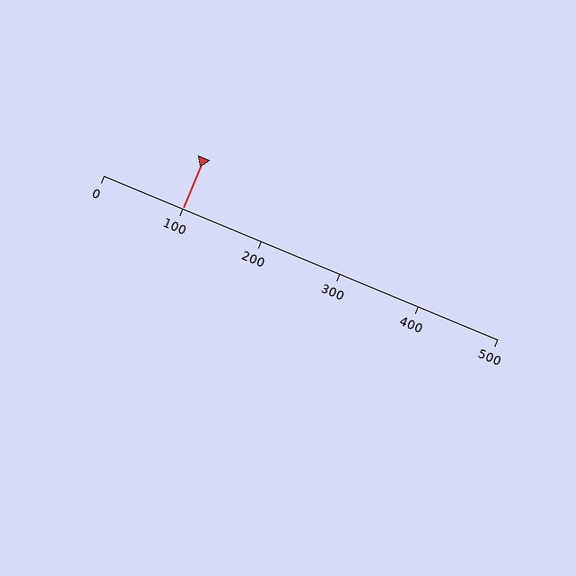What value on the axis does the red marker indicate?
The marker indicates approximately 100.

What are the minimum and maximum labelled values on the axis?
The axis runs from 0 to 500.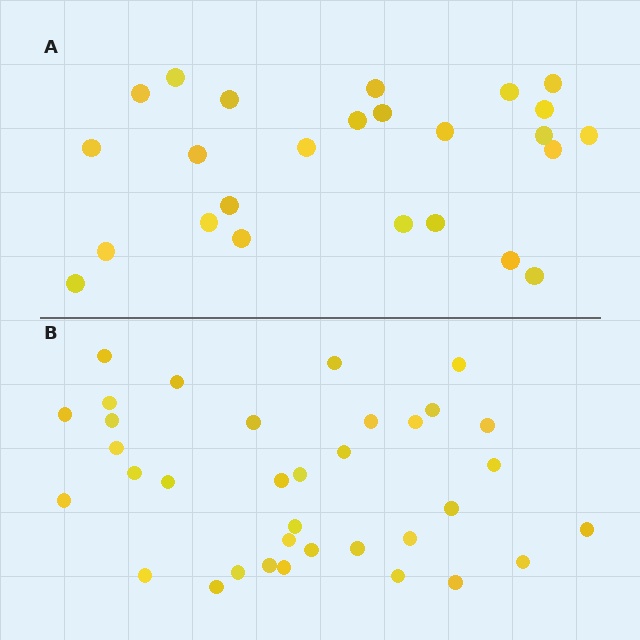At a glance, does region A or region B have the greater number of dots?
Region B (the bottom region) has more dots.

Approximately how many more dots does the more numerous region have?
Region B has roughly 10 or so more dots than region A.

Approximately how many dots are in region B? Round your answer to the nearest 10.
About 40 dots. (The exact count is 35, which rounds to 40.)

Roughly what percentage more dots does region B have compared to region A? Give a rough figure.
About 40% more.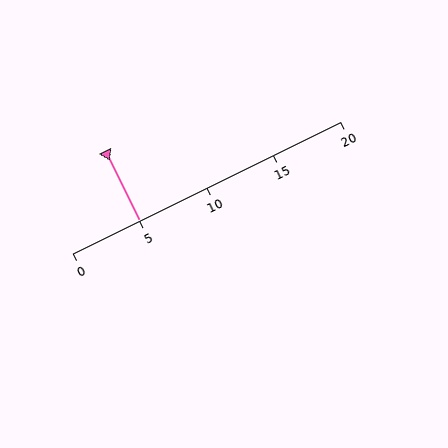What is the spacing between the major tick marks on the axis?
The major ticks are spaced 5 apart.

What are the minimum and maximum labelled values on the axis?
The axis runs from 0 to 20.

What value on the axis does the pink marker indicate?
The marker indicates approximately 5.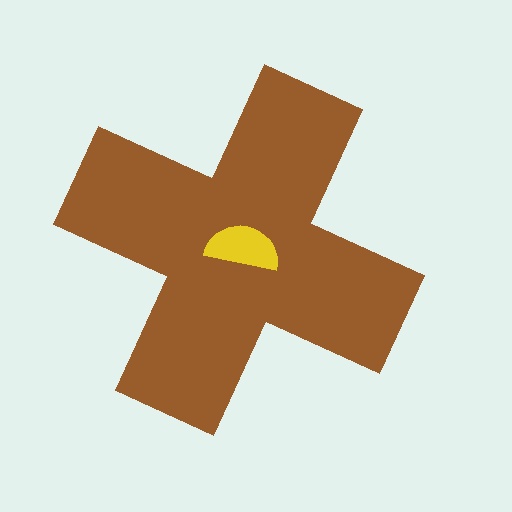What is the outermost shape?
The brown cross.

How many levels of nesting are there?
2.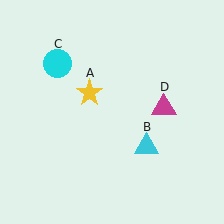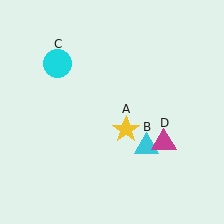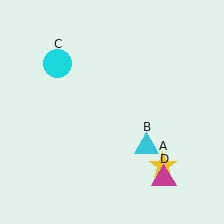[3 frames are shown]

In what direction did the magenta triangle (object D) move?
The magenta triangle (object D) moved down.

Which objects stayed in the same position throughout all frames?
Cyan triangle (object B) and cyan circle (object C) remained stationary.